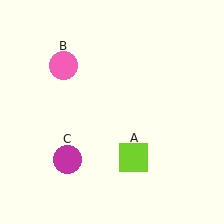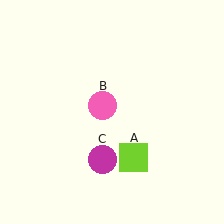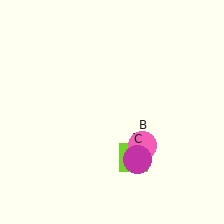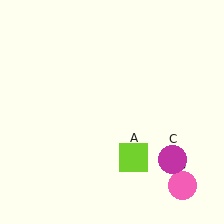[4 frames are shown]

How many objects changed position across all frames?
2 objects changed position: pink circle (object B), magenta circle (object C).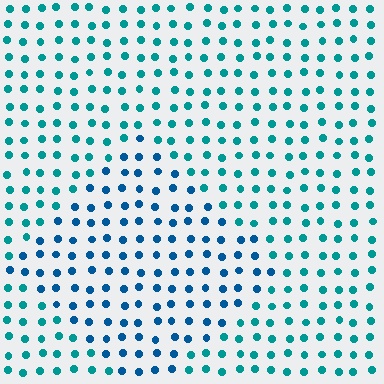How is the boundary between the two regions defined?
The boundary is defined purely by a slight shift in hue (about 28 degrees). Spacing, size, and orientation are identical on both sides.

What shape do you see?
I see a diamond.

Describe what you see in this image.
The image is filled with small teal elements in a uniform arrangement. A diamond-shaped region is visible where the elements are tinted to a slightly different hue, forming a subtle color boundary.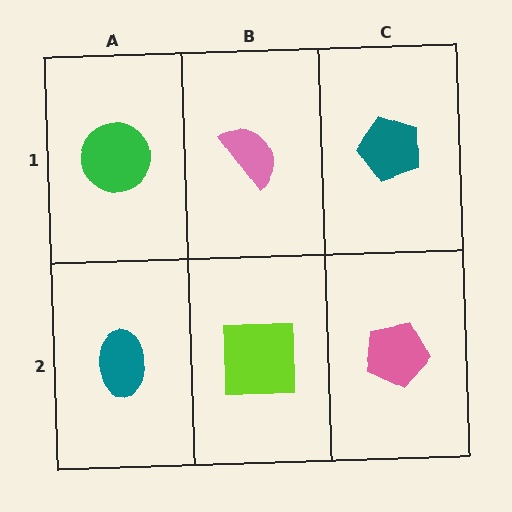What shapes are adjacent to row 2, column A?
A green circle (row 1, column A), a lime square (row 2, column B).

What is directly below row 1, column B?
A lime square.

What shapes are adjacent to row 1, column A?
A teal ellipse (row 2, column A), a pink semicircle (row 1, column B).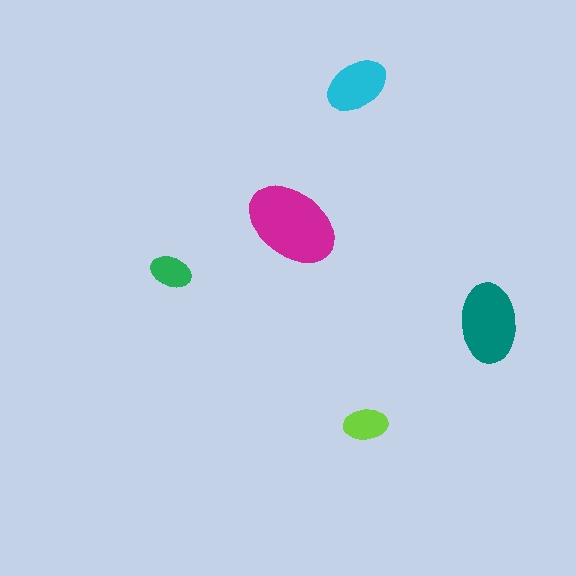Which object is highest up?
The cyan ellipse is topmost.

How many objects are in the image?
There are 5 objects in the image.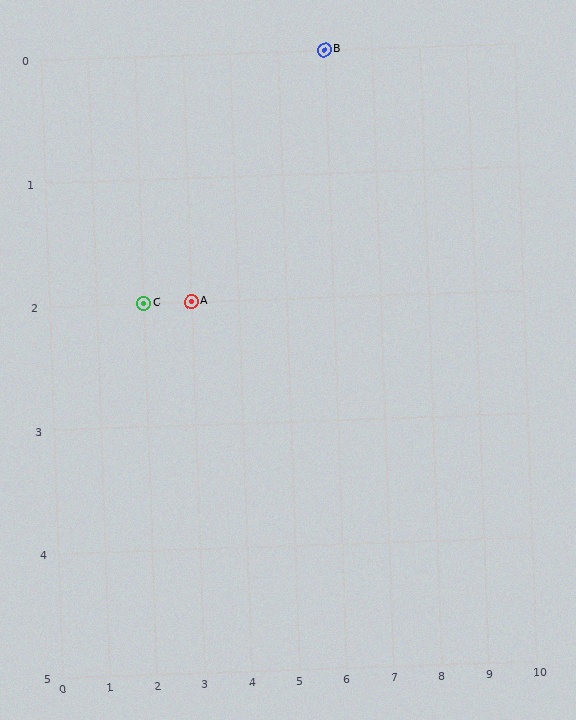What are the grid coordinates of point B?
Point B is at grid coordinates (6, 0).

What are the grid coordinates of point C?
Point C is at grid coordinates (2, 2).